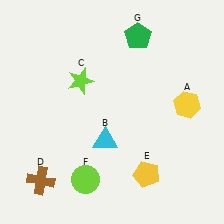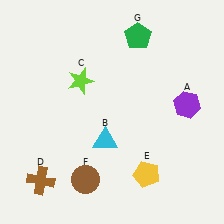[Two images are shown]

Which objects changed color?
A changed from yellow to purple. F changed from lime to brown.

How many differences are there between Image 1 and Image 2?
There are 2 differences between the two images.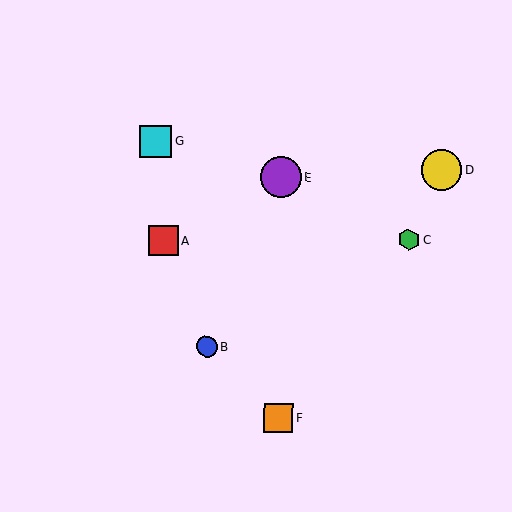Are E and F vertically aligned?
Yes, both are at x≈281.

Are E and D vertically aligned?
No, E is at x≈281 and D is at x≈441.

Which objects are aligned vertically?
Objects E, F are aligned vertically.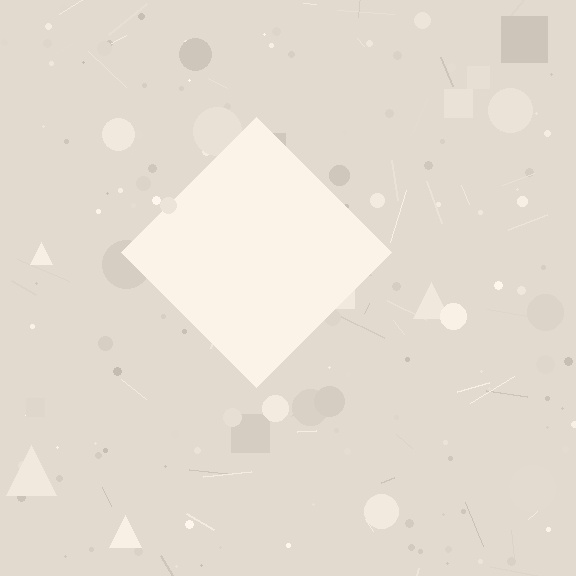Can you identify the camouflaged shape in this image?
The camouflaged shape is a diamond.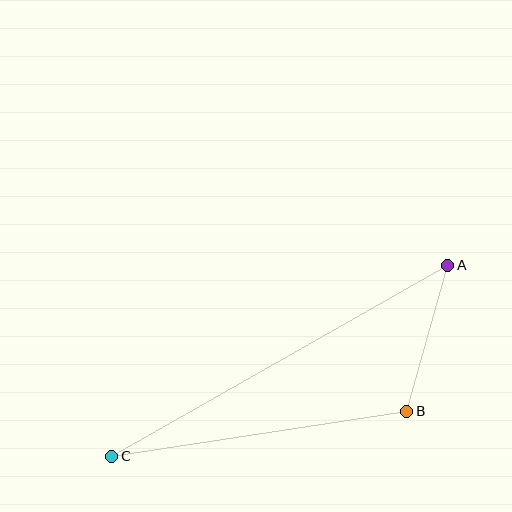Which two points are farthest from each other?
Points A and C are farthest from each other.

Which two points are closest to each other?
Points A and B are closest to each other.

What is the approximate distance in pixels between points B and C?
The distance between B and C is approximately 298 pixels.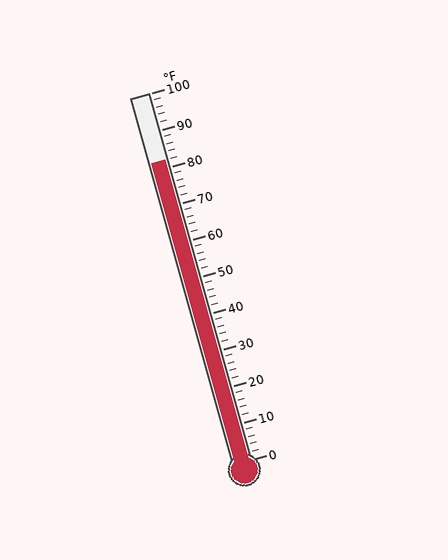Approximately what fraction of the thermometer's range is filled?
The thermometer is filled to approximately 80% of its range.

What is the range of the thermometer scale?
The thermometer scale ranges from 0°F to 100°F.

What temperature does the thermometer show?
The thermometer shows approximately 82°F.